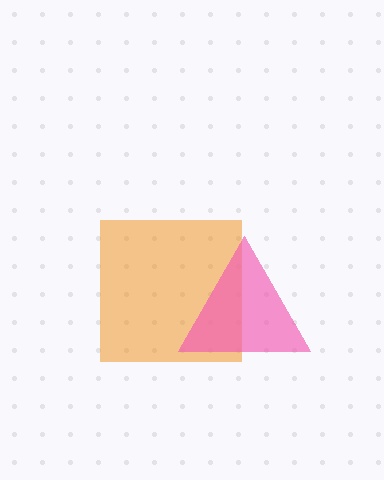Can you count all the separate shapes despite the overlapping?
Yes, there are 2 separate shapes.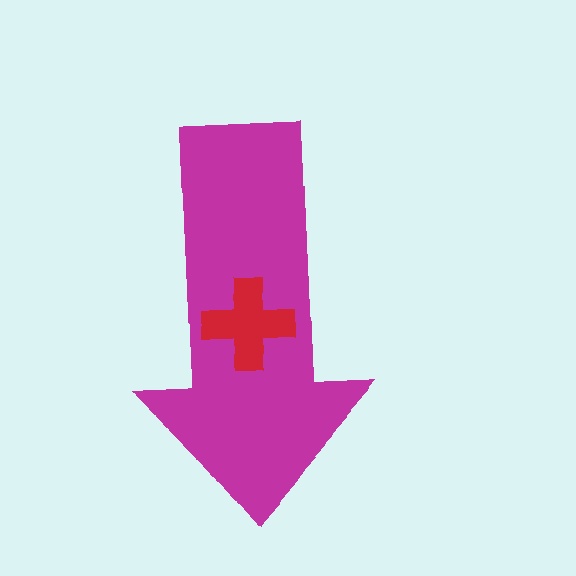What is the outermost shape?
The magenta arrow.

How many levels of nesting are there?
2.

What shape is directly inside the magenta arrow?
The red cross.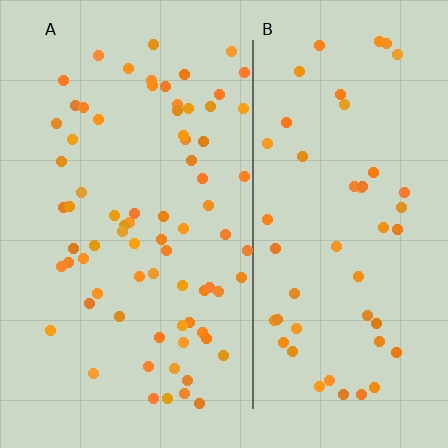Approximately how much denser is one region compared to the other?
Approximately 1.5× — region A over region B.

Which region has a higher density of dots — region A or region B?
A (the left).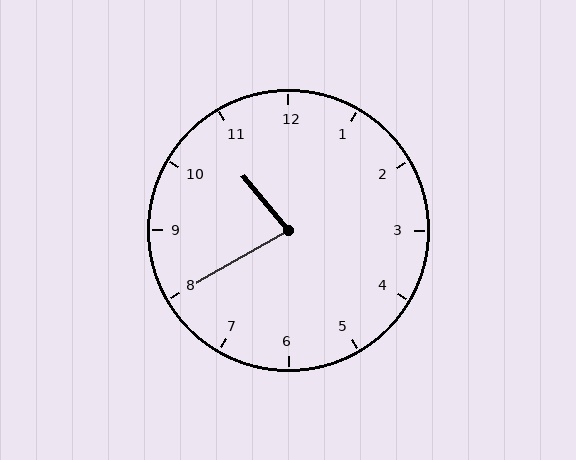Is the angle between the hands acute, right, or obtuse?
It is acute.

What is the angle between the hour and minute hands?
Approximately 80 degrees.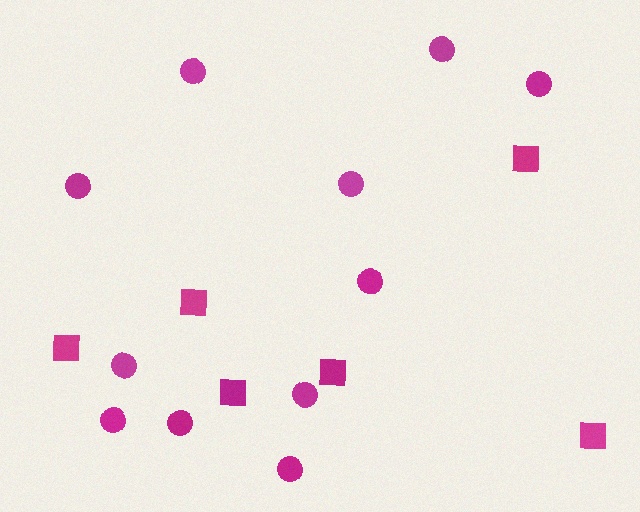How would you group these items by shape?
There are 2 groups: one group of circles (11) and one group of squares (6).